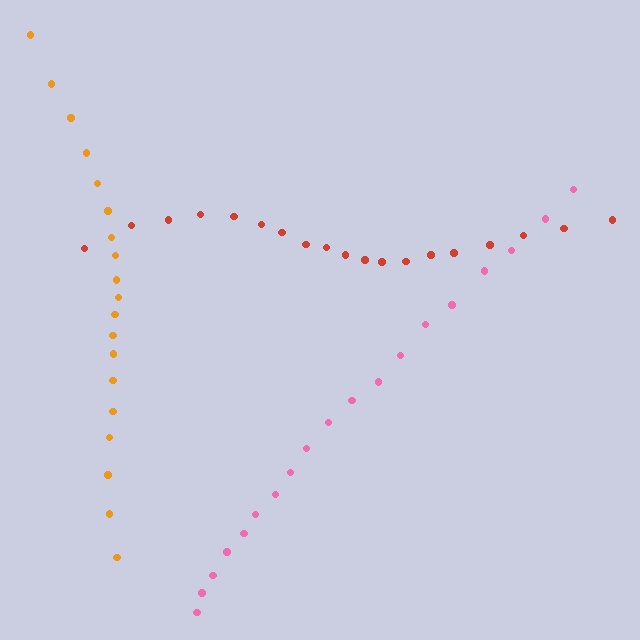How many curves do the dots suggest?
There are 3 distinct paths.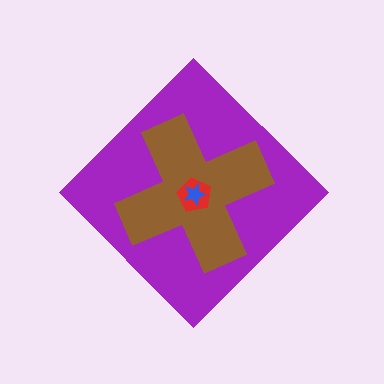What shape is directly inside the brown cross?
The red pentagon.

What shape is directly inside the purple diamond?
The brown cross.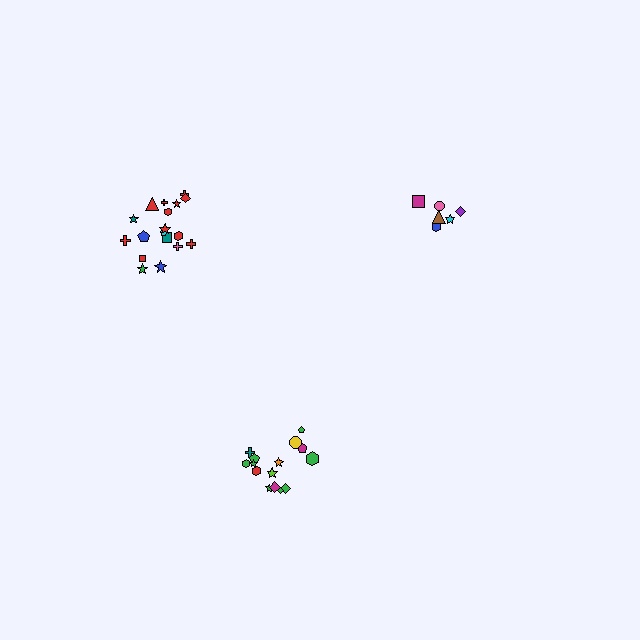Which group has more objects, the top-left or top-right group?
The top-left group.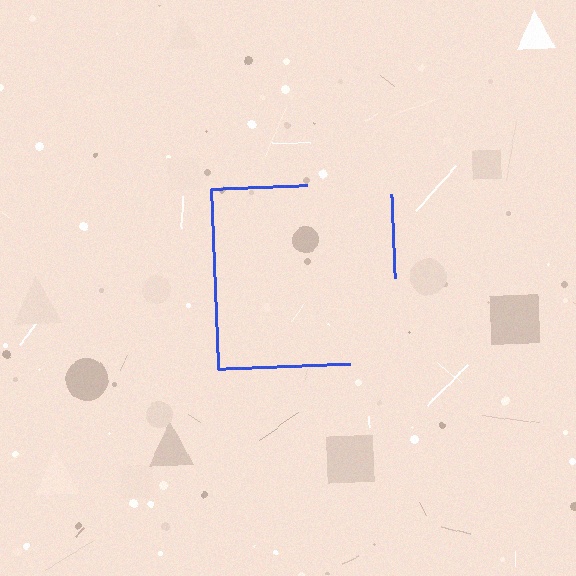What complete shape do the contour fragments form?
The contour fragments form a square.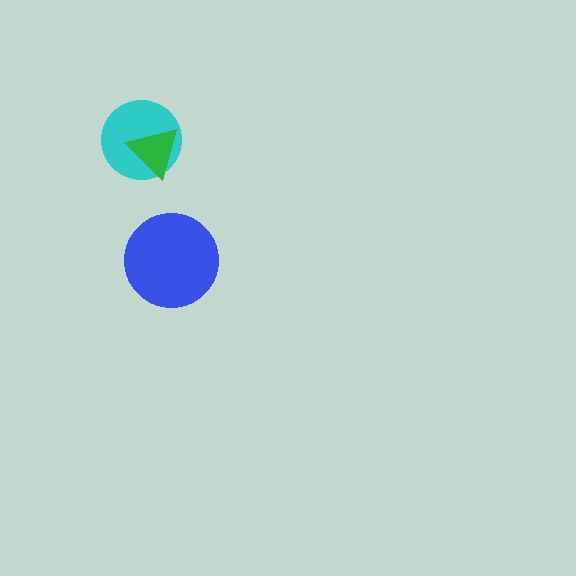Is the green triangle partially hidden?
No, no other shape covers it.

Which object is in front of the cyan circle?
The green triangle is in front of the cyan circle.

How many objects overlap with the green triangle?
1 object overlaps with the green triangle.